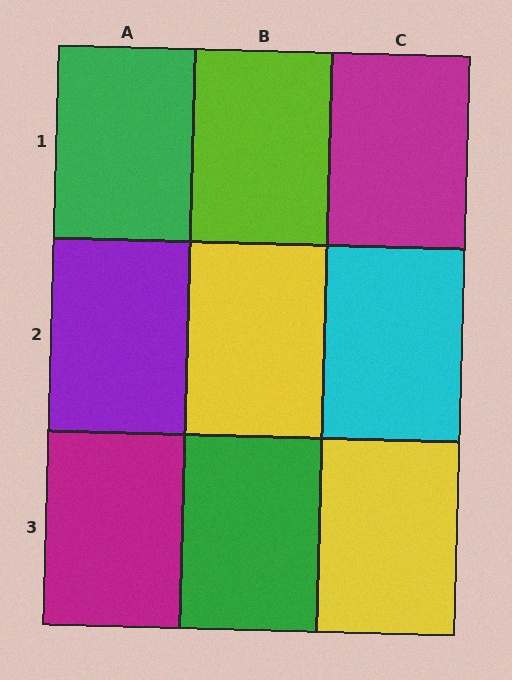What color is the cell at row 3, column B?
Green.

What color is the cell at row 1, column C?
Magenta.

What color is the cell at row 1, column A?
Green.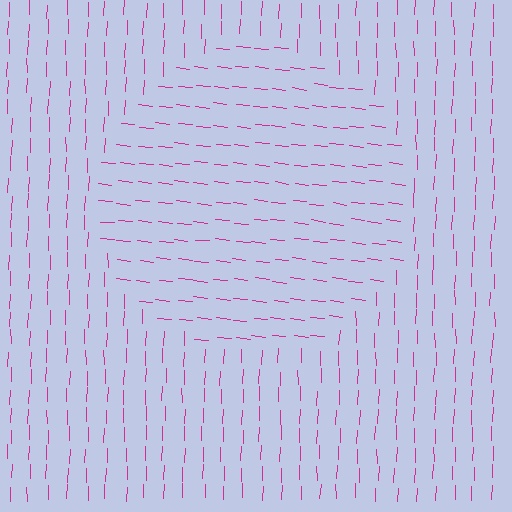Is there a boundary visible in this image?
Yes, there is a texture boundary formed by a change in line orientation.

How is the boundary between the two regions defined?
The boundary is defined purely by a change in line orientation (approximately 85 degrees difference). All lines are the same color and thickness.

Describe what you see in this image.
The image is filled with small magenta line segments. A circle region in the image has lines oriented differently from the surrounding lines, creating a visible texture boundary.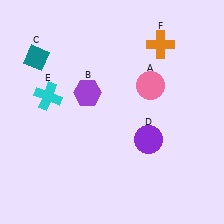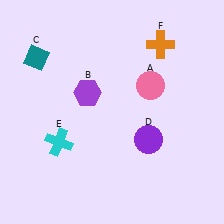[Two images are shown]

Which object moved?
The cyan cross (E) moved down.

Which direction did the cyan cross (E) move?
The cyan cross (E) moved down.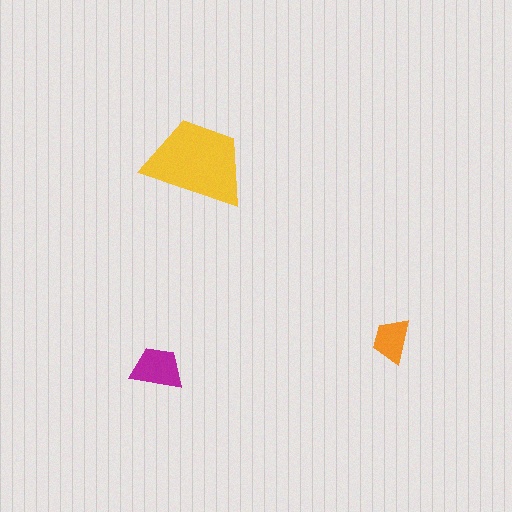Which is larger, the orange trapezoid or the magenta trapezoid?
The magenta one.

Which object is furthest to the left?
The magenta trapezoid is leftmost.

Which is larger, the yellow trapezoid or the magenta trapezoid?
The yellow one.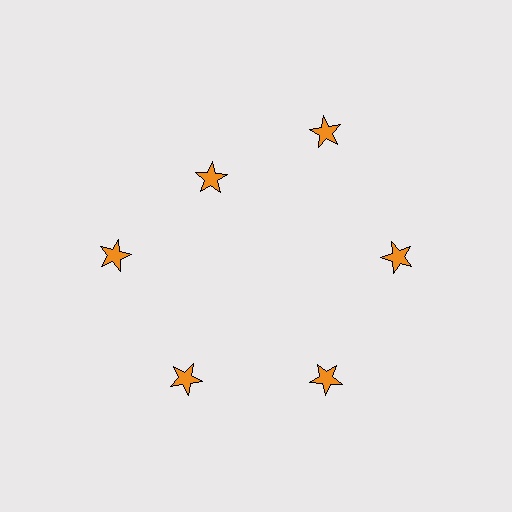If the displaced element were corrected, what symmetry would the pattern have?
It would have 6-fold rotational symmetry — the pattern would map onto itself every 60 degrees.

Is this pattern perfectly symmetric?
No. The 6 orange stars are arranged in a ring, but one element near the 11 o'clock position is pulled inward toward the center, breaking the 6-fold rotational symmetry.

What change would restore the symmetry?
The symmetry would be restored by moving it outward, back onto the ring so that all 6 stars sit at equal angles and equal distance from the center.